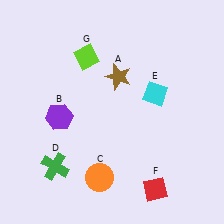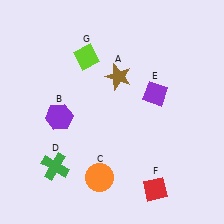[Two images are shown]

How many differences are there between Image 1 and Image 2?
There is 1 difference between the two images.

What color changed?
The diamond (E) changed from cyan in Image 1 to purple in Image 2.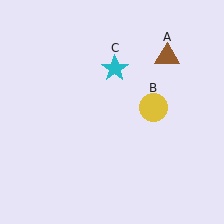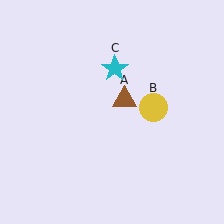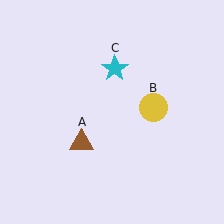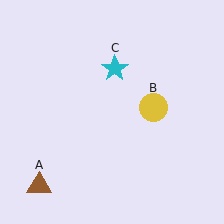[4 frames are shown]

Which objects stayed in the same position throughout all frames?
Yellow circle (object B) and cyan star (object C) remained stationary.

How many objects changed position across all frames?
1 object changed position: brown triangle (object A).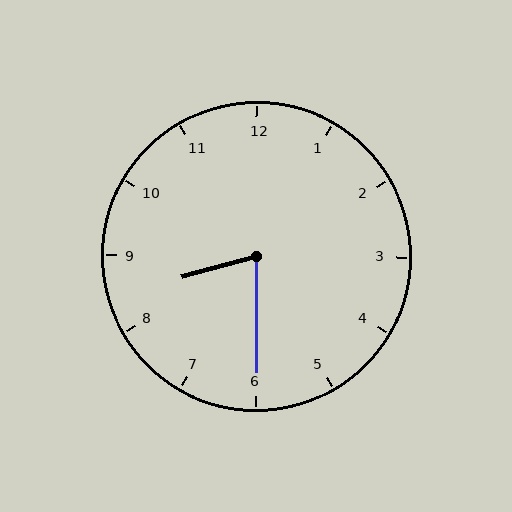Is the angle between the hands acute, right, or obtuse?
It is acute.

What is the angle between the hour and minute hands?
Approximately 75 degrees.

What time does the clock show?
8:30.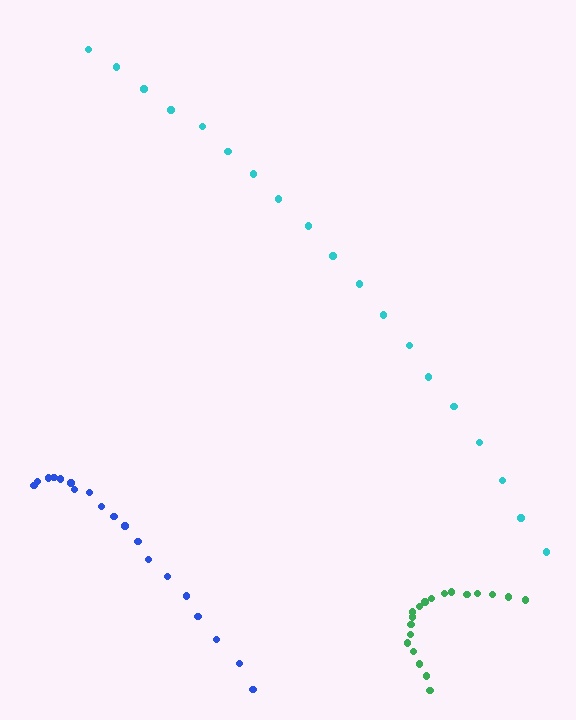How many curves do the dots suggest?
There are 3 distinct paths.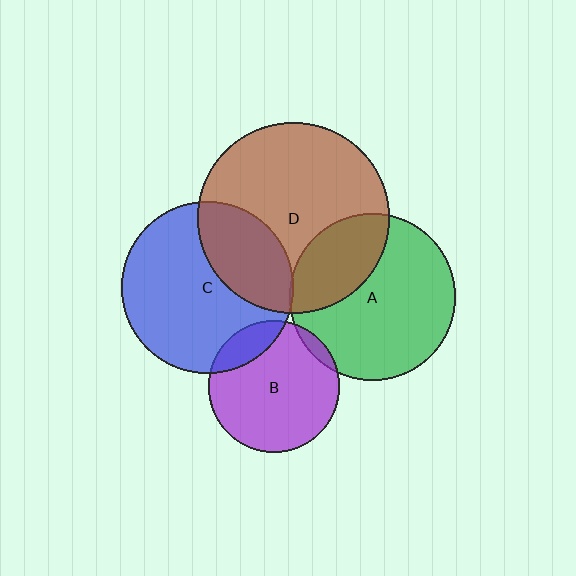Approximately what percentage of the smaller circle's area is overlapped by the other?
Approximately 30%.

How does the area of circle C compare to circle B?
Approximately 1.7 times.